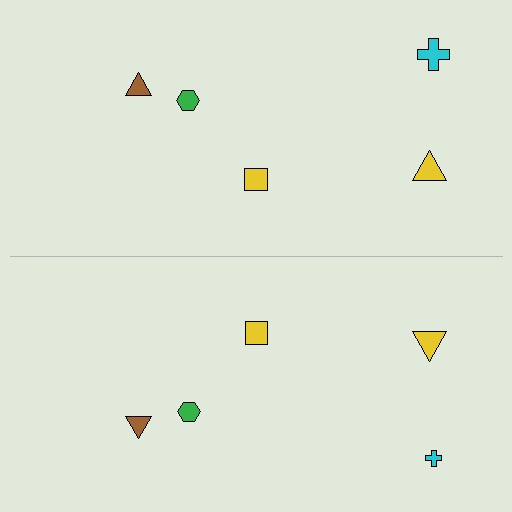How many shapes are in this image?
There are 10 shapes in this image.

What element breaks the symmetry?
The cyan cross on the bottom side has a different size than its mirror counterpart.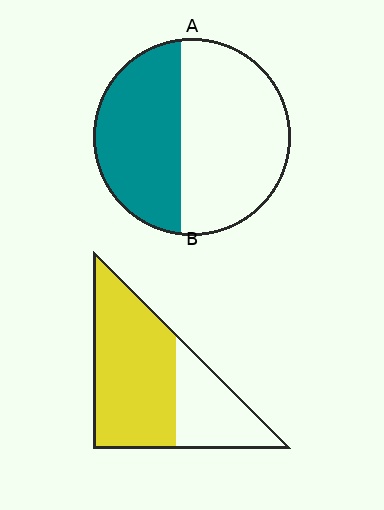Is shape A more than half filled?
No.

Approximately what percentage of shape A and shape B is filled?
A is approximately 45% and B is approximately 65%.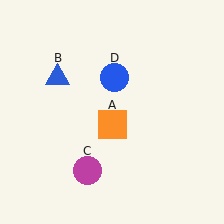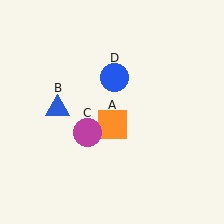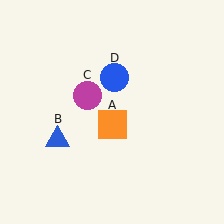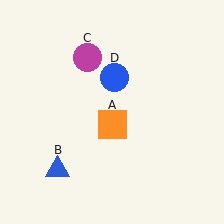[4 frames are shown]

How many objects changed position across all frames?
2 objects changed position: blue triangle (object B), magenta circle (object C).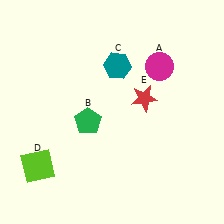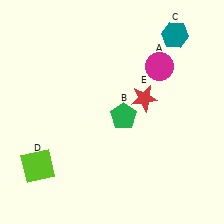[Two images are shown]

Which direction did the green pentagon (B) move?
The green pentagon (B) moved right.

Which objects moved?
The objects that moved are: the green pentagon (B), the teal hexagon (C).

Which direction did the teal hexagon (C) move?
The teal hexagon (C) moved right.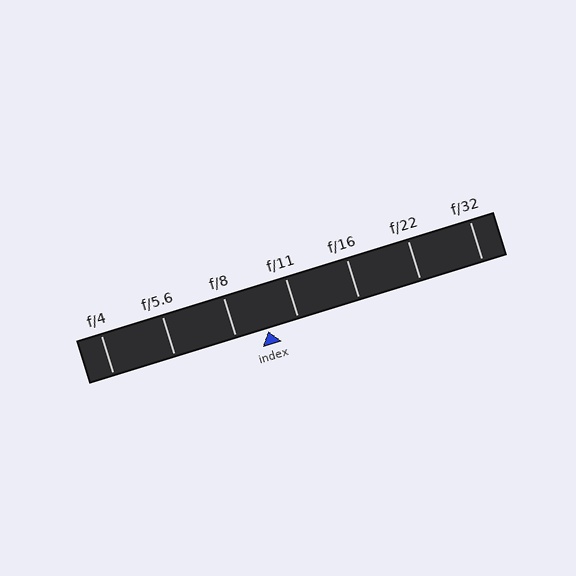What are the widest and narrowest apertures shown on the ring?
The widest aperture shown is f/4 and the narrowest is f/32.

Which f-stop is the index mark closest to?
The index mark is closest to f/11.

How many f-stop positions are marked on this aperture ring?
There are 7 f-stop positions marked.